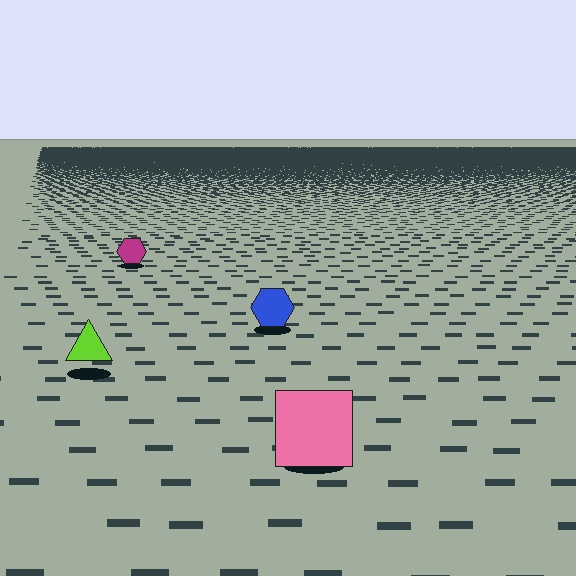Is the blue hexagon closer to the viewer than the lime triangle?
No. The lime triangle is closer — you can tell from the texture gradient: the ground texture is coarser near it.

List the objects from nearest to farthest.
From nearest to farthest: the pink square, the lime triangle, the blue hexagon, the magenta hexagon.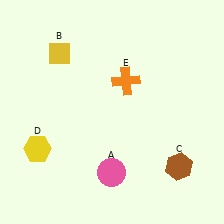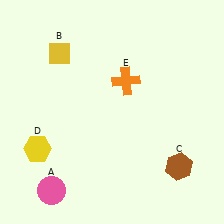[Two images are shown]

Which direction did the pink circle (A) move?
The pink circle (A) moved left.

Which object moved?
The pink circle (A) moved left.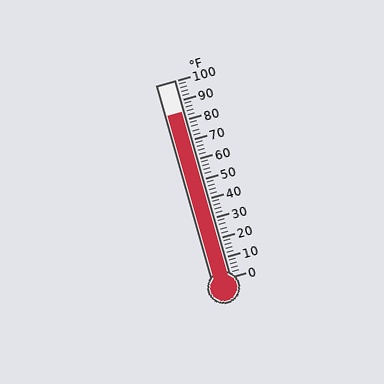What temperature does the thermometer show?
The thermometer shows approximately 84°F.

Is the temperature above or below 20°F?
The temperature is above 20°F.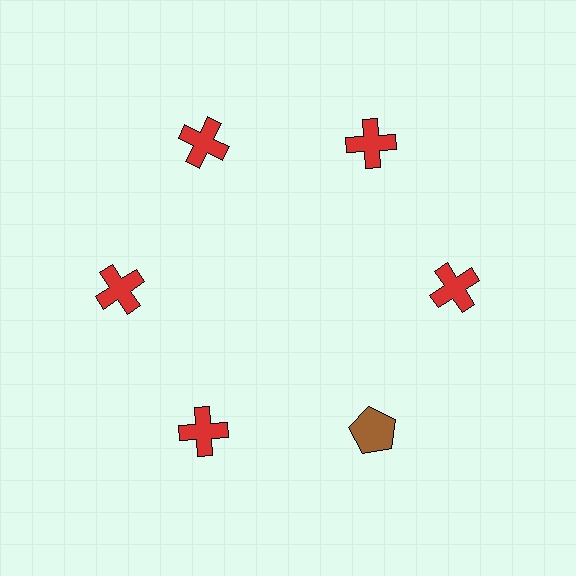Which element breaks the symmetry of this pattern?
The brown pentagon at roughly the 5 o'clock position breaks the symmetry. All other shapes are red crosses.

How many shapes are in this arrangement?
There are 6 shapes arranged in a ring pattern.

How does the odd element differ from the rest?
It differs in both color (brown instead of red) and shape (pentagon instead of cross).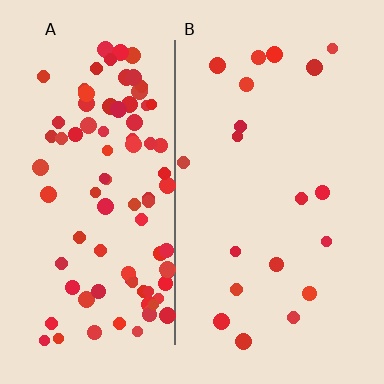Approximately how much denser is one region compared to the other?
Approximately 4.7× — region A over region B.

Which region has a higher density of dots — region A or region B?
A (the left).